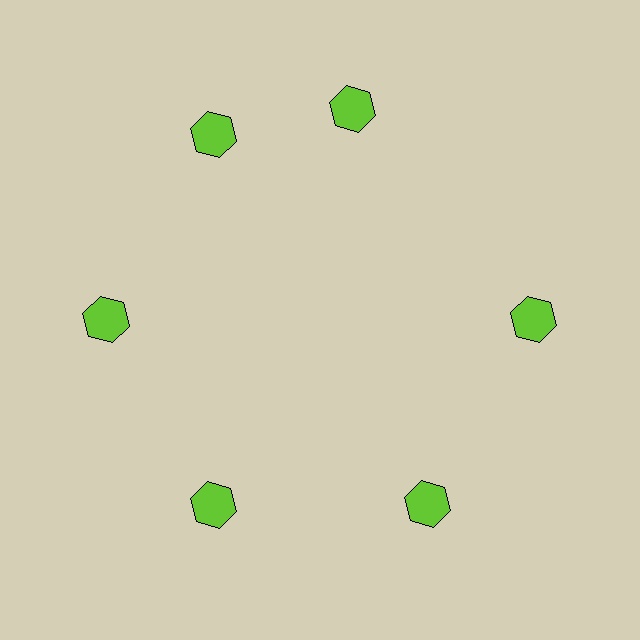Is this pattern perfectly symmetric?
No. The 6 lime hexagons are arranged in a ring, but one element near the 1 o'clock position is rotated out of alignment along the ring, breaking the 6-fold rotational symmetry.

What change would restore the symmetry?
The symmetry would be restored by rotating it back into even spacing with its neighbors so that all 6 hexagons sit at equal angles and equal distance from the center.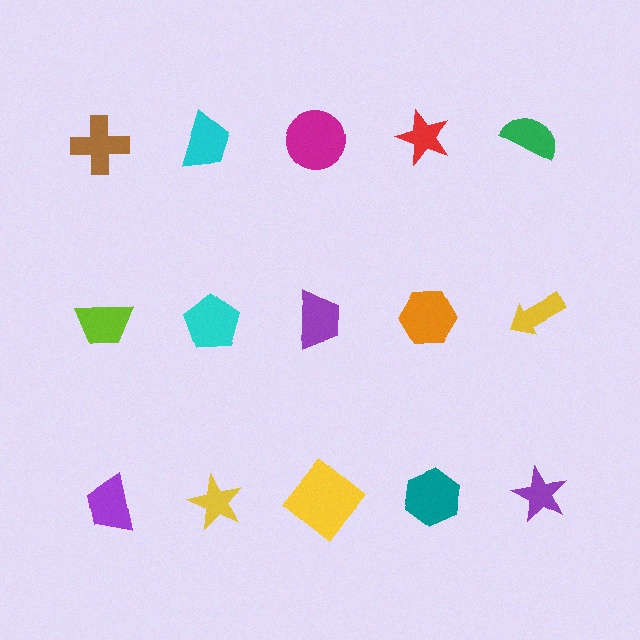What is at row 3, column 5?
A purple star.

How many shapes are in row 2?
5 shapes.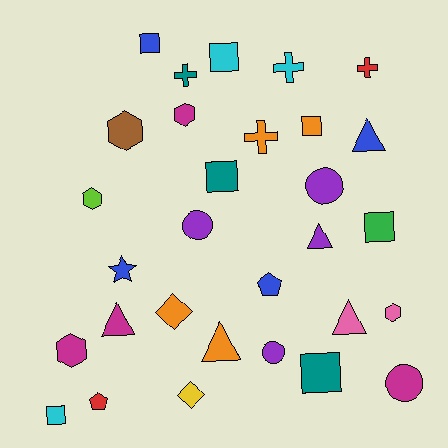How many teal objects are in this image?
There are 3 teal objects.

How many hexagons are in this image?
There are 5 hexagons.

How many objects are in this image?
There are 30 objects.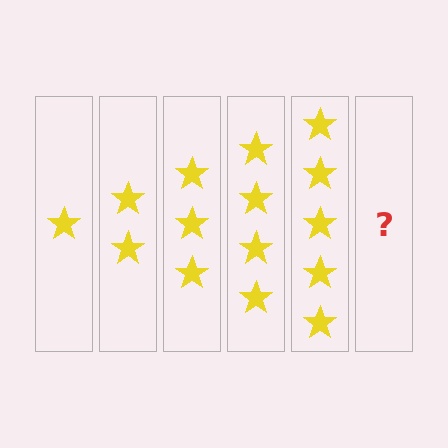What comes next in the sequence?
The next element should be 6 stars.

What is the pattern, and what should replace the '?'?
The pattern is that each step adds one more star. The '?' should be 6 stars.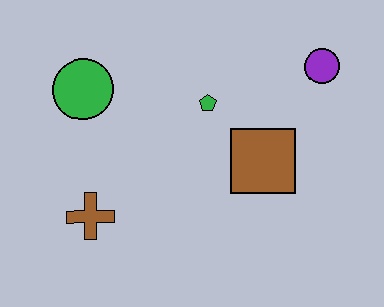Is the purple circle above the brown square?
Yes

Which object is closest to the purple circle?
The brown square is closest to the purple circle.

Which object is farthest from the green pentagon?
The brown cross is farthest from the green pentagon.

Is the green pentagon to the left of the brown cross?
No